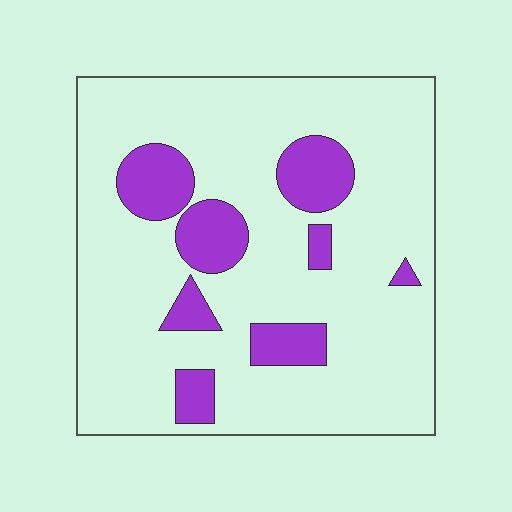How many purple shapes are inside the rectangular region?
8.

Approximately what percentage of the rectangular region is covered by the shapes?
Approximately 20%.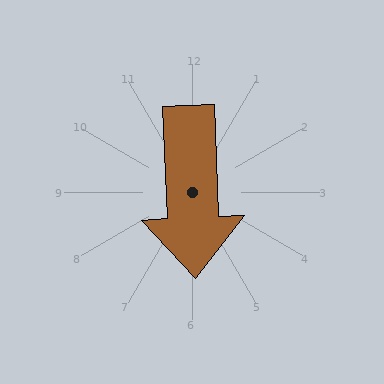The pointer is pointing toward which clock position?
Roughly 6 o'clock.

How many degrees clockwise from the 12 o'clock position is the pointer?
Approximately 178 degrees.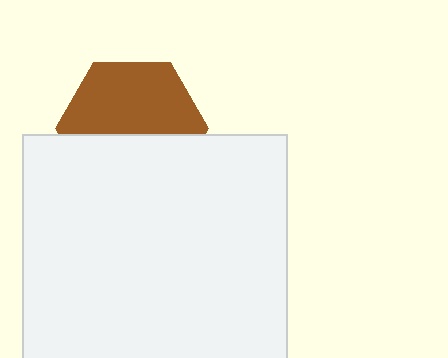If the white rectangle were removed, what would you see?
You would see the complete brown hexagon.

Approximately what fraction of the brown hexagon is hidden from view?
Roughly 45% of the brown hexagon is hidden behind the white rectangle.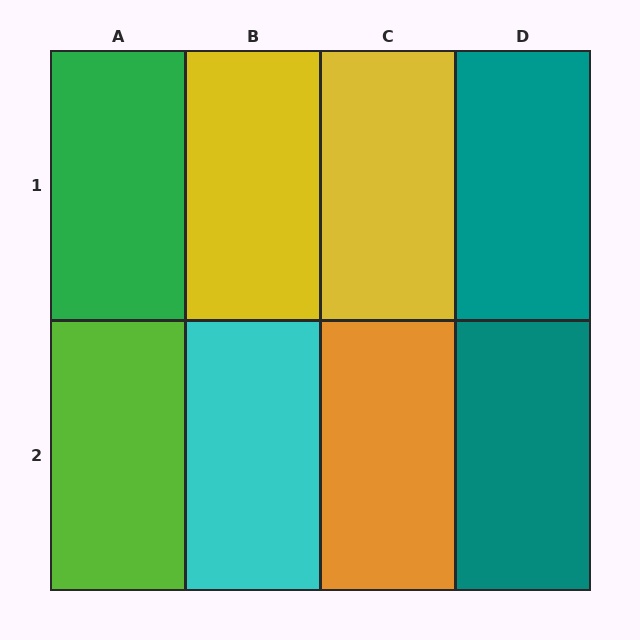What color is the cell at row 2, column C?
Orange.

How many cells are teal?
2 cells are teal.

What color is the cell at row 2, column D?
Teal.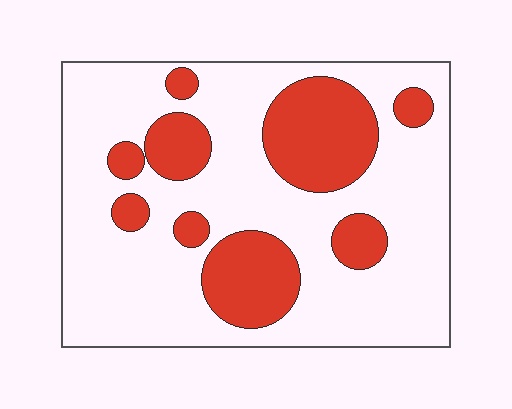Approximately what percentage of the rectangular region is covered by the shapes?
Approximately 25%.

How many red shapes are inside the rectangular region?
9.